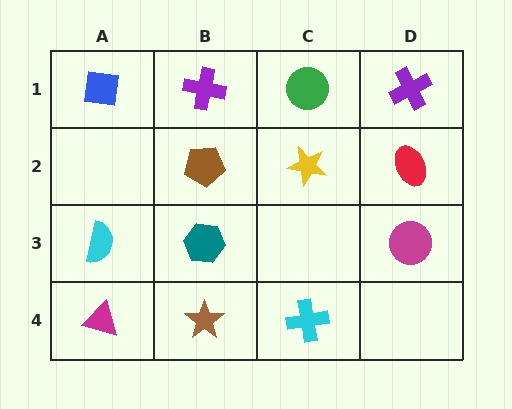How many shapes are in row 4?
3 shapes.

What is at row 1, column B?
A purple cross.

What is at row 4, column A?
A magenta triangle.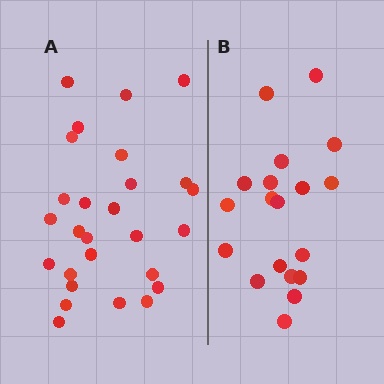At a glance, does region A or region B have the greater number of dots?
Region A (the left region) has more dots.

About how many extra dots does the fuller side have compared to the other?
Region A has roughly 8 or so more dots than region B.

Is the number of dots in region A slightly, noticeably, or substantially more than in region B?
Region A has noticeably more, but not dramatically so. The ratio is roughly 1.4 to 1.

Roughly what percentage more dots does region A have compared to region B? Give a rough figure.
About 40% more.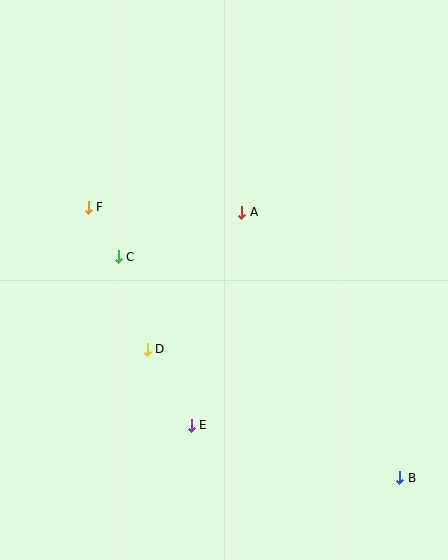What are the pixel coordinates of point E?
Point E is at (191, 425).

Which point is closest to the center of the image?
Point A at (242, 212) is closest to the center.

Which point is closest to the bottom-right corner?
Point B is closest to the bottom-right corner.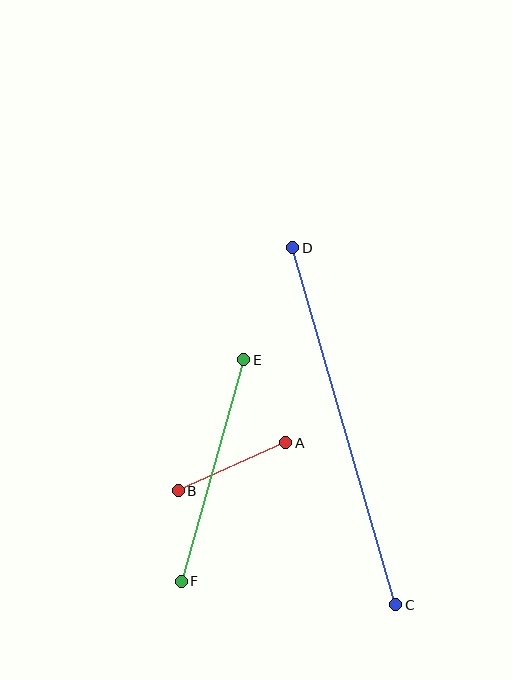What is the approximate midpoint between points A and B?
The midpoint is at approximately (232, 467) pixels.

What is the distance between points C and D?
The distance is approximately 372 pixels.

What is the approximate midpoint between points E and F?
The midpoint is at approximately (212, 470) pixels.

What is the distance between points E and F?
The distance is approximately 230 pixels.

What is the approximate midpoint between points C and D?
The midpoint is at approximately (344, 426) pixels.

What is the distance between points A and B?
The distance is approximately 118 pixels.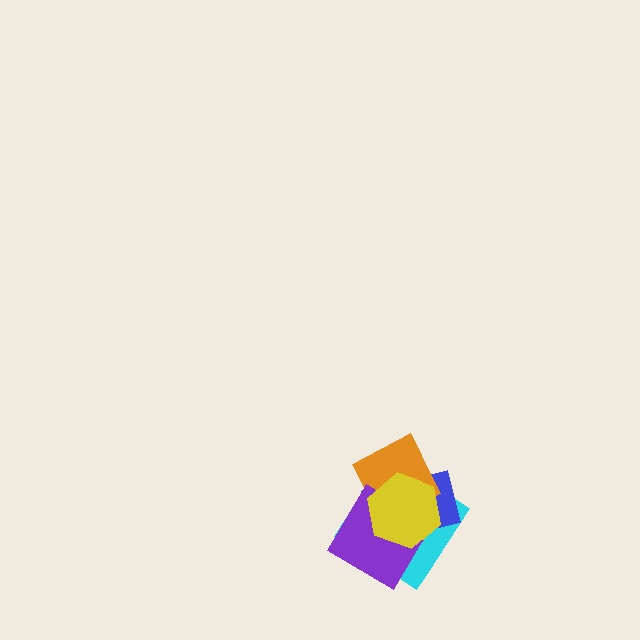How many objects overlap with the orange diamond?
4 objects overlap with the orange diamond.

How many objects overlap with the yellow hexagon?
4 objects overlap with the yellow hexagon.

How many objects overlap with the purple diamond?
4 objects overlap with the purple diamond.